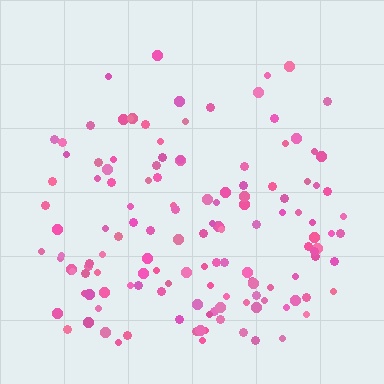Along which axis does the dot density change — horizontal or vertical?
Vertical.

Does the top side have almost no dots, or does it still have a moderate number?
Still a moderate number, just noticeably fewer than the bottom.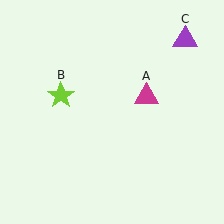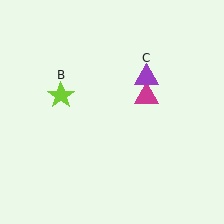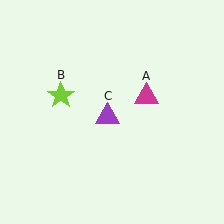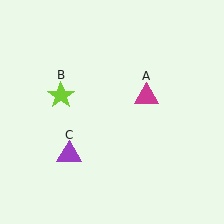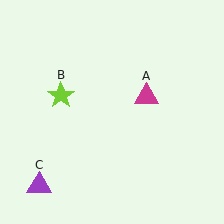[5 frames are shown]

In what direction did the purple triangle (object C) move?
The purple triangle (object C) moved down and to the left.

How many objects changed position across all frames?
1 object changed position: purple triangle (object C).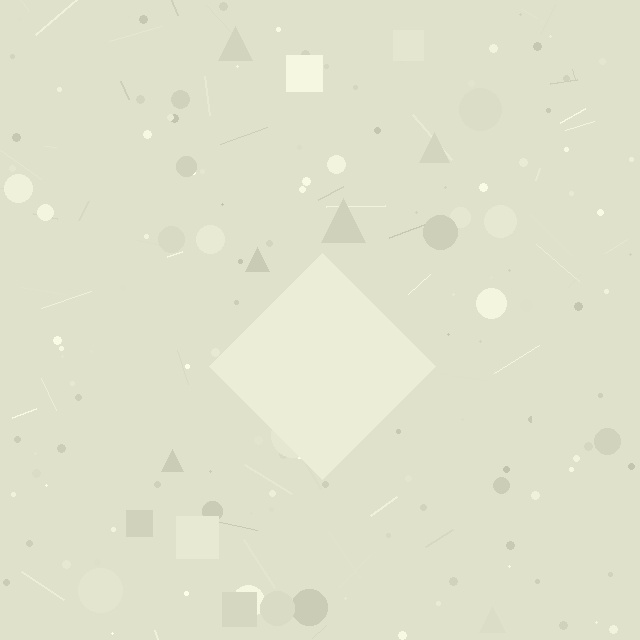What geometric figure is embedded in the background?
A diamond is embedded in the background.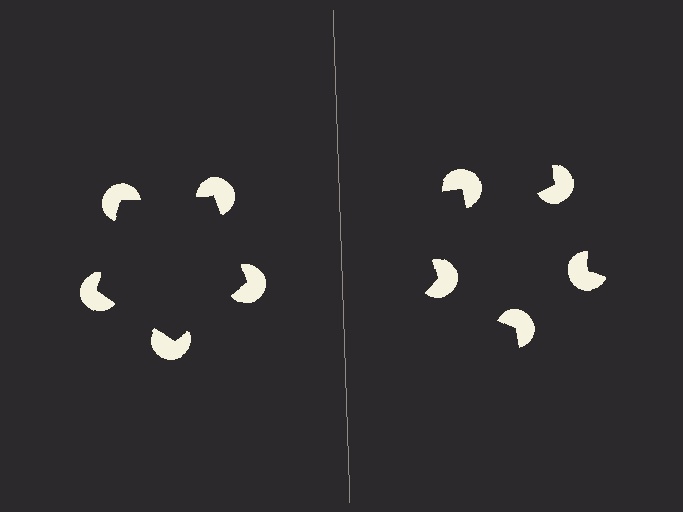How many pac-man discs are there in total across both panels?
10 — 5 on each side.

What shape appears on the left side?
An illusory pentagon.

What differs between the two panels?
The pac-man discs are positioned identically on both sides; only the wedge orientations differ. On the left they align to a pentagon; on the right they are misaligned.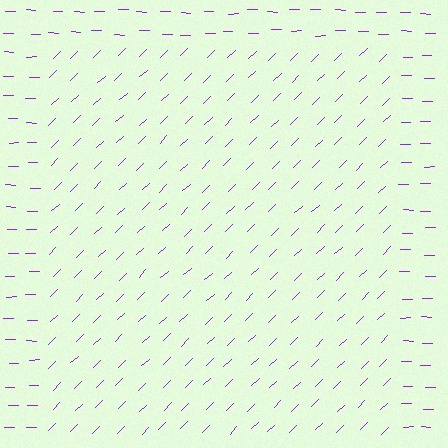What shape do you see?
I see a rectangle.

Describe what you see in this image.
The image is filled with small purple line segments. A rectangle region in the image has lines oriented differently from the surrounding lines, creating a visible texture boundary.